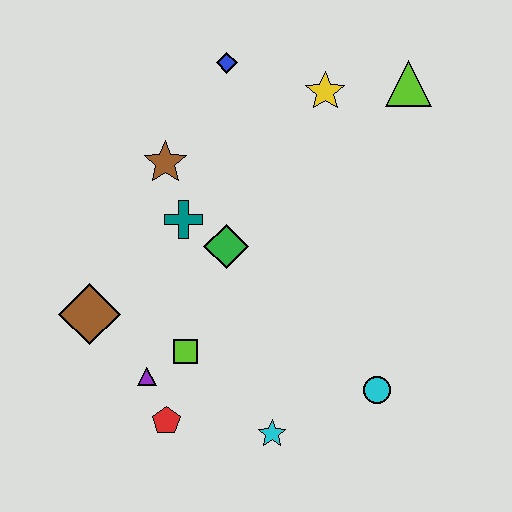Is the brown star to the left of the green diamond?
Yes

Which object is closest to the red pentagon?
The purple triangle is closest to the red pentagon.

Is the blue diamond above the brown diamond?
Yes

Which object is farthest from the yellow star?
The red pentagon is farthest from the yellow star.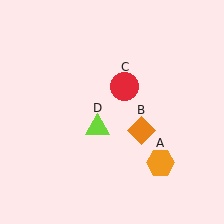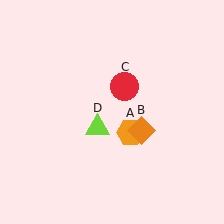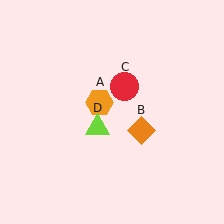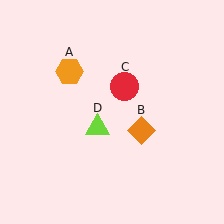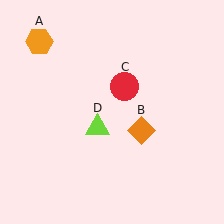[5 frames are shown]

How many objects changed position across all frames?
1 object changed position: orange hexagon (object A).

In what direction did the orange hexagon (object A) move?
The orange hexagon (object A) moved up and to the left.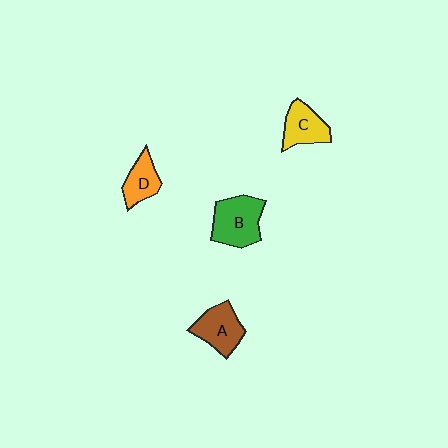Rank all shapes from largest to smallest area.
From largest to smallest: B (green), A (brown), C (yellow), D (orange).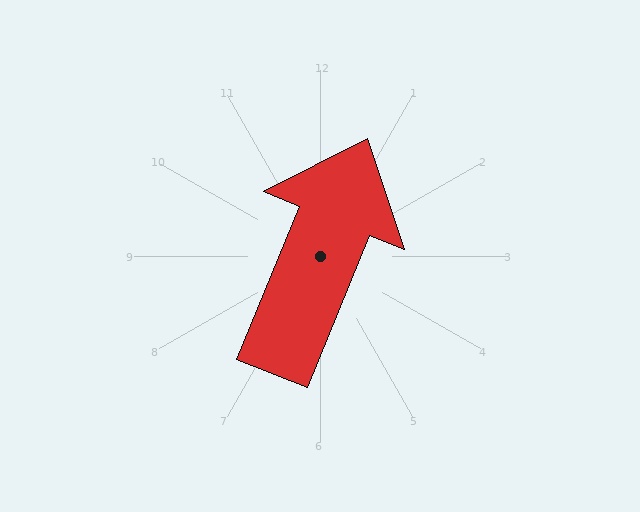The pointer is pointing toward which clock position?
Roughly 1 o'clock.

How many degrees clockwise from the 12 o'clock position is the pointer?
Approximately 22 degrees.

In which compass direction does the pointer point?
North.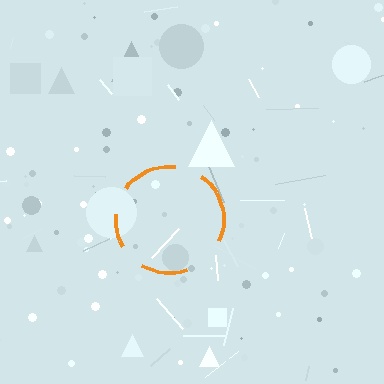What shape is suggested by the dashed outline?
The dashed outline suggests a circle.